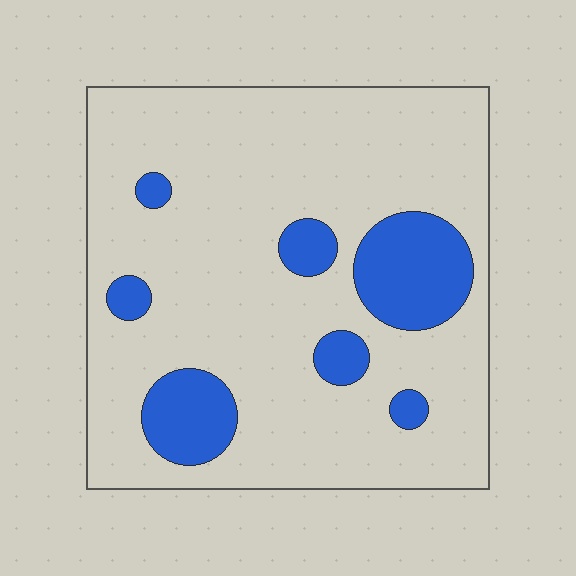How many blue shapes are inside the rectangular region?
7.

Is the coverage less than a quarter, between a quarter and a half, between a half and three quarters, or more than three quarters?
Less than a quarter.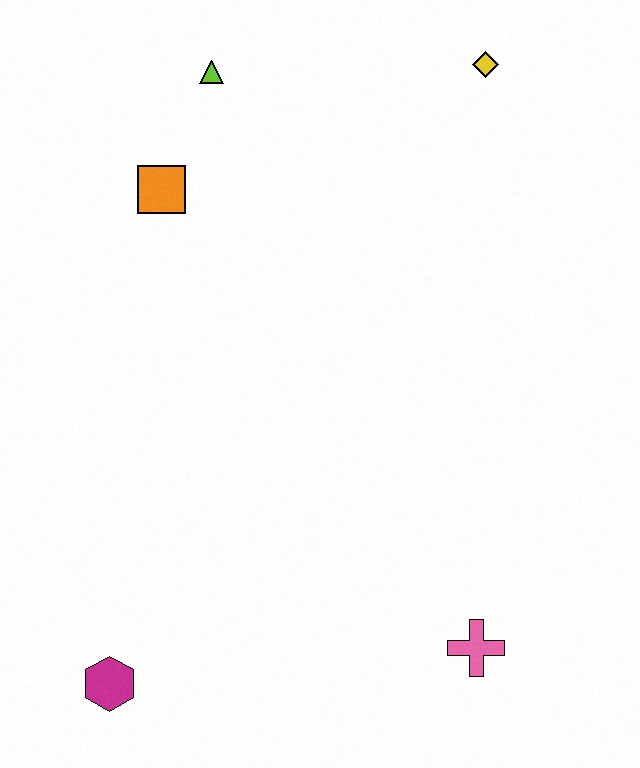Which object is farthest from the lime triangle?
The pink cross is farthest from the lime triangle.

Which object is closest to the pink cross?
The magenta hexagon is closest to the pink cross.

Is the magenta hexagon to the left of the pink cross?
Yes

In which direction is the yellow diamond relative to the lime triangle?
The yellow diamond is to the right of the lime triangle.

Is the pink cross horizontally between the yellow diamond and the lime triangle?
Yes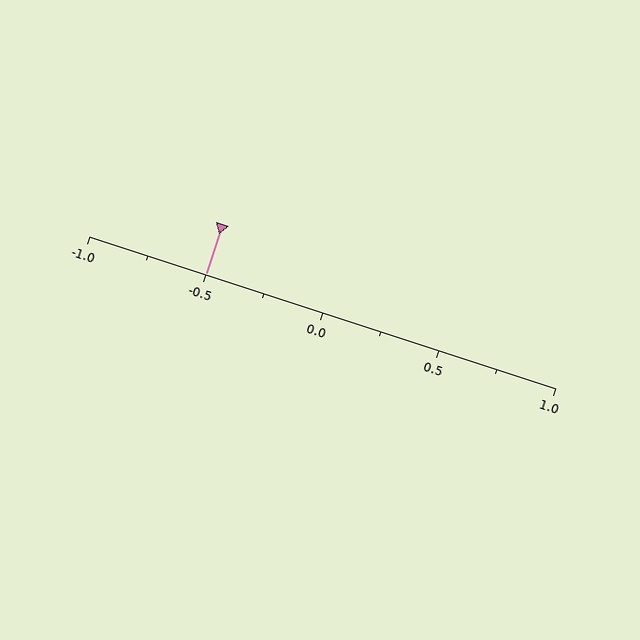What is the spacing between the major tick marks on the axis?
The major ticks are spaced 0.5 apart.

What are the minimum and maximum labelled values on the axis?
The axis runs from -1.0 to 1.0.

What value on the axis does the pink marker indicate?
The marker indicates approximately -0.5.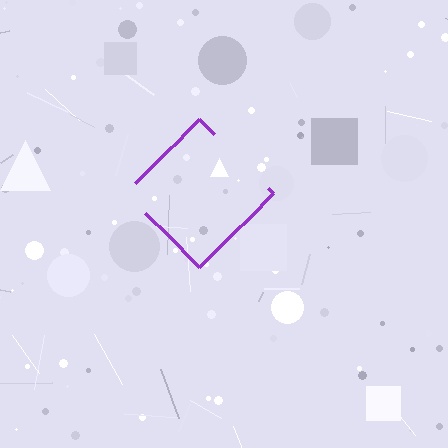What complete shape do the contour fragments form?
The contour fragments form a diamond.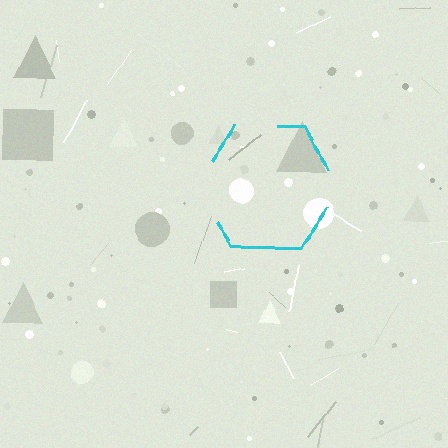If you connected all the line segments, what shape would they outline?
They would outline a hexagon.